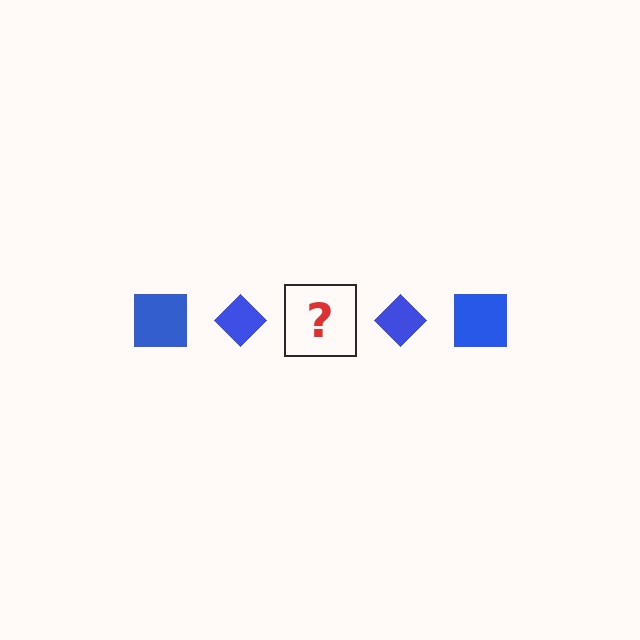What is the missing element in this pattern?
The missing element is a blue square.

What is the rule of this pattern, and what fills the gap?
The rule is that the pattern cycles through square, diamond shapes in blue. The gap should be filled with a blue square.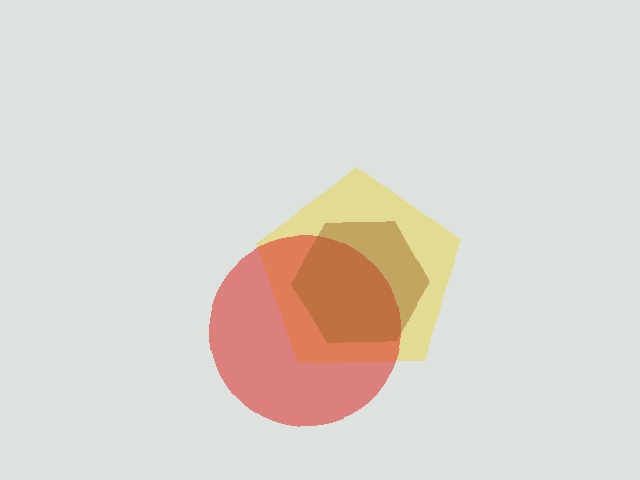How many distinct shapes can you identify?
There are 3 distinct shapes: a yellow pentagon, a red circle, a brown hexagon.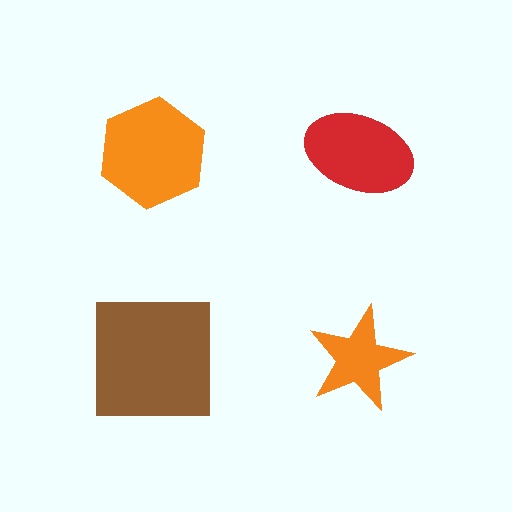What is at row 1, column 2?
A red ellipse.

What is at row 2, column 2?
An orange star.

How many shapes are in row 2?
2 shapes.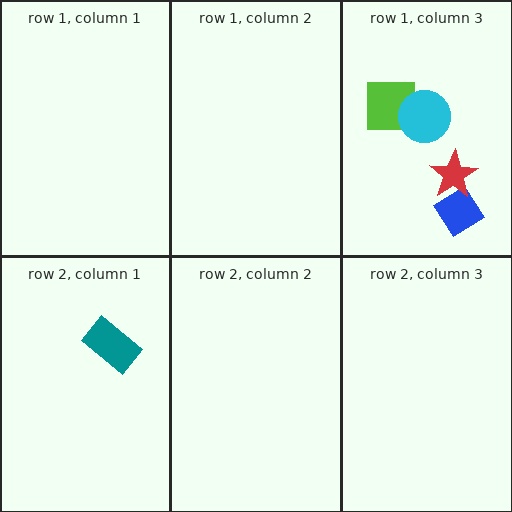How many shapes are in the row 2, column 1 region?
1.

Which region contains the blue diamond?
The row 1, column 3 region.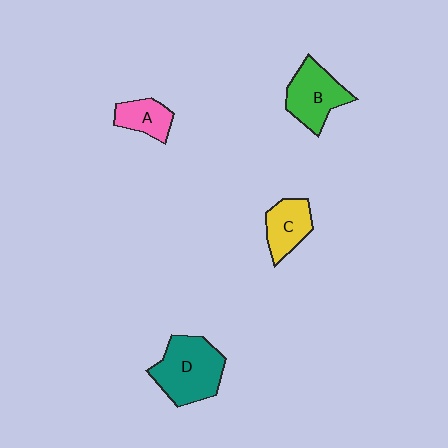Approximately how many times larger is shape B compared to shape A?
Approximately 1.6 times.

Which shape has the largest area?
Shape D (teal).